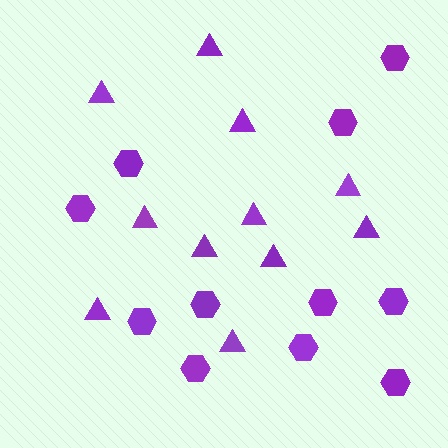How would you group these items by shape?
There are 2 groups: one group of triangles (11) and one group of hexagons (11).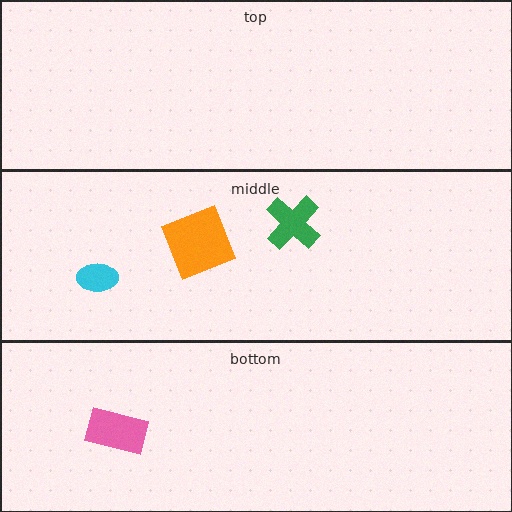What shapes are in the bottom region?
The pink rectangle.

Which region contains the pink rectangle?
The bottom region.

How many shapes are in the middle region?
3.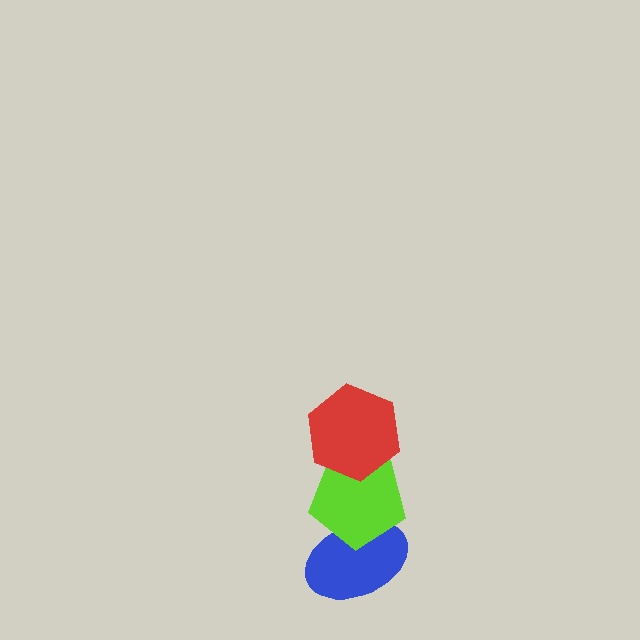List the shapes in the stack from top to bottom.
From top to bottom: the red hexagon, the lime pentagon, the blue ellipse.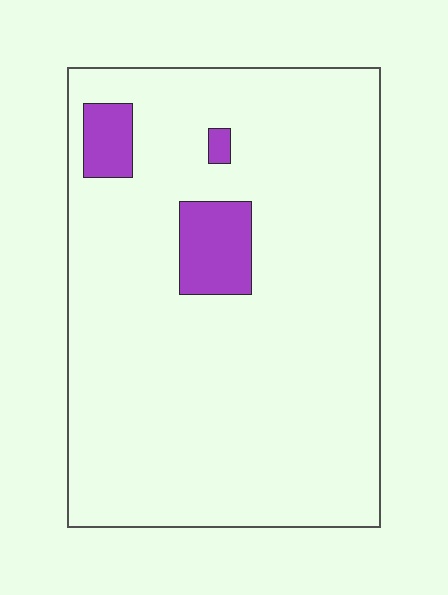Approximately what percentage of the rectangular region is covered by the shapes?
Approximately 10%.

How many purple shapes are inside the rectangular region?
3.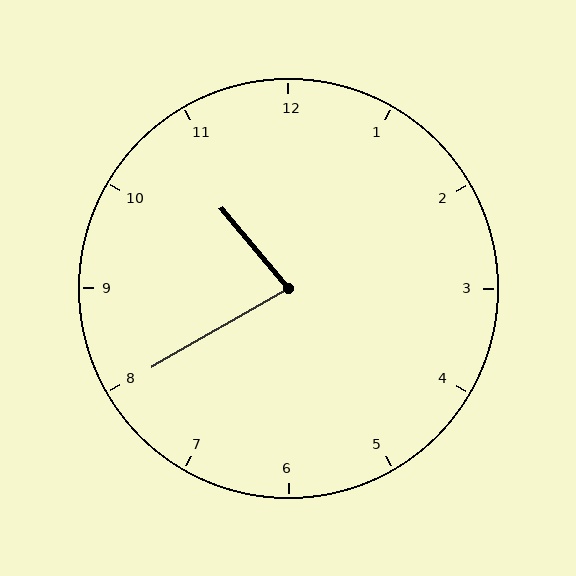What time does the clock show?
10:40.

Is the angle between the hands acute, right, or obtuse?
It is acute.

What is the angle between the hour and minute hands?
Approximately 80 degrees.